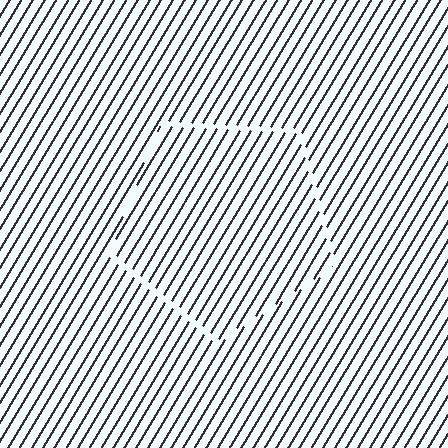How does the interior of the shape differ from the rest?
The interior of the shape contains the same grating, shifted by half a period — the contour is defined by the phase discontinuity where line-ends from the inner and outer gratings abut.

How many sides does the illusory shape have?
5 sides — the line-ends trace a pentagon.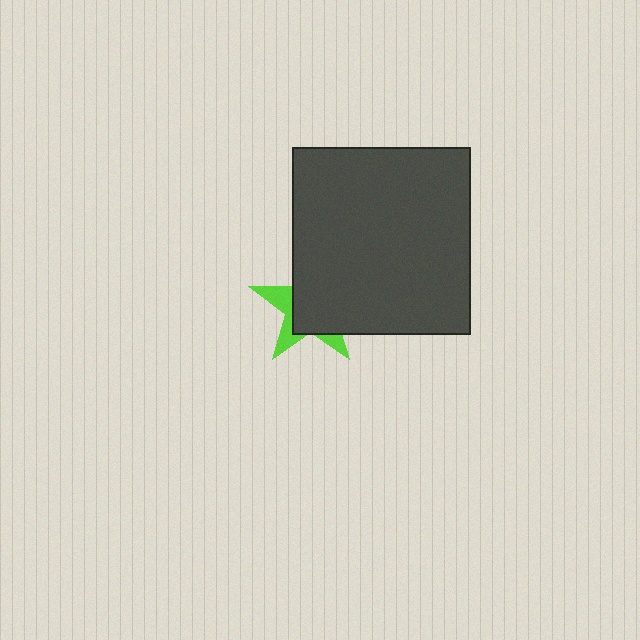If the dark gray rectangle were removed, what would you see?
You would see the complete lime star.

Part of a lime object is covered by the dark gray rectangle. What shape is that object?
It is a star.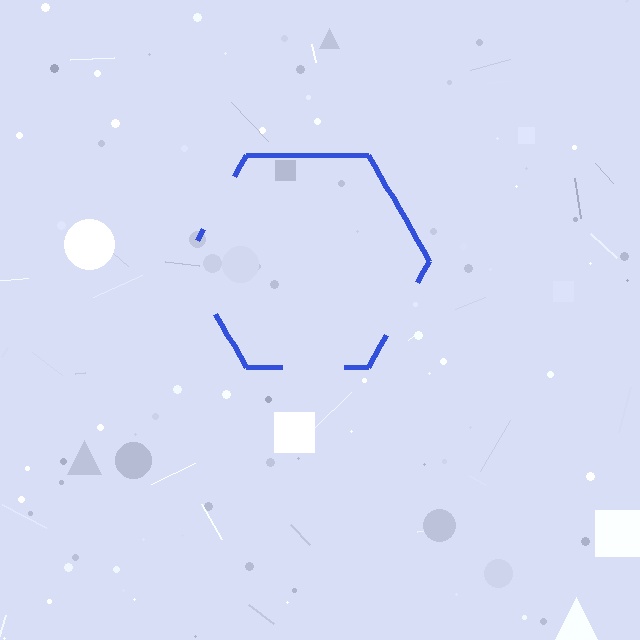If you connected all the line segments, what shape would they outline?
They would outline a hexagon.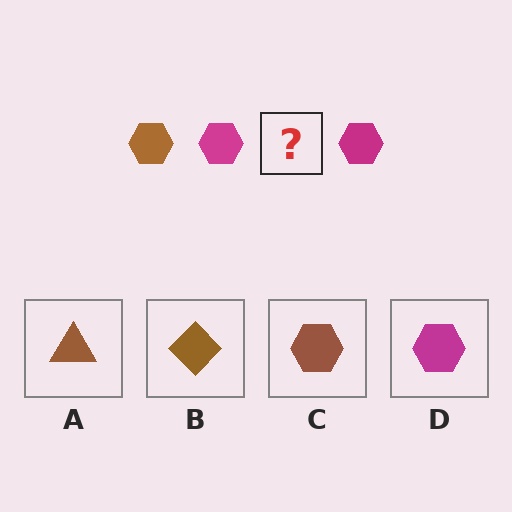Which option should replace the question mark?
Option C.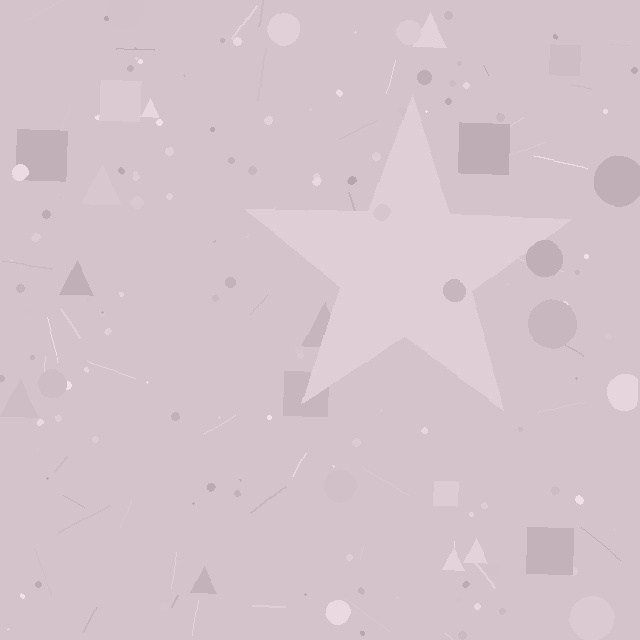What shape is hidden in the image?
A star is hidden in the image.